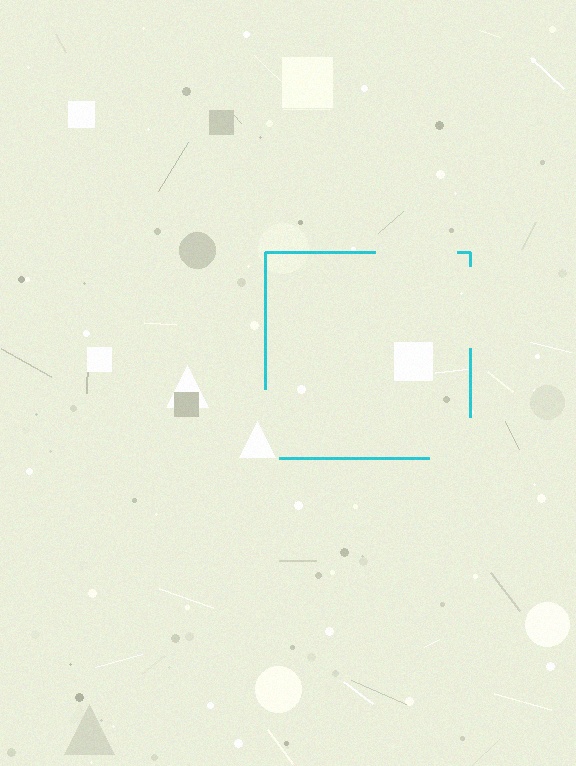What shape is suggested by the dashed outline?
The dashed outline suggests a square.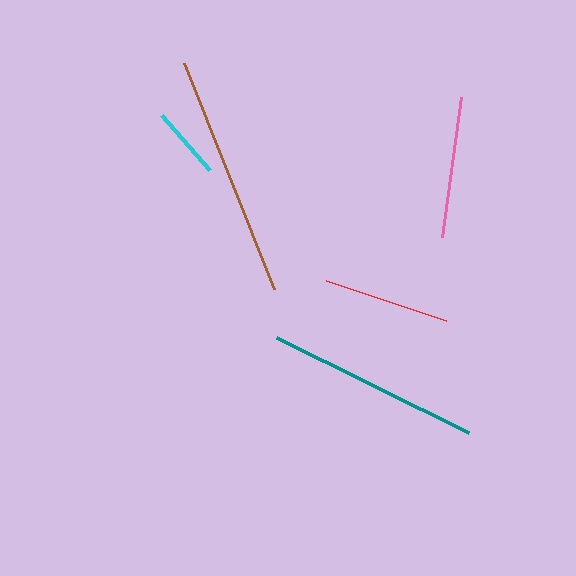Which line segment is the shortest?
The cyan line is the shortest at approximately 73 pixels.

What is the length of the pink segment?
The pink segment is approximately 141 pixels long.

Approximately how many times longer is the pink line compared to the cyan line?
The pink line is approximately 1.9 times the length of the cyan line.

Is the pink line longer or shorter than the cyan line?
The pink line is longer than the cyan line.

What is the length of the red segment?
The red segment is approximately 126 pixels long.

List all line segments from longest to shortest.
From longest to shortest: brown, teal, pink, red, cyan.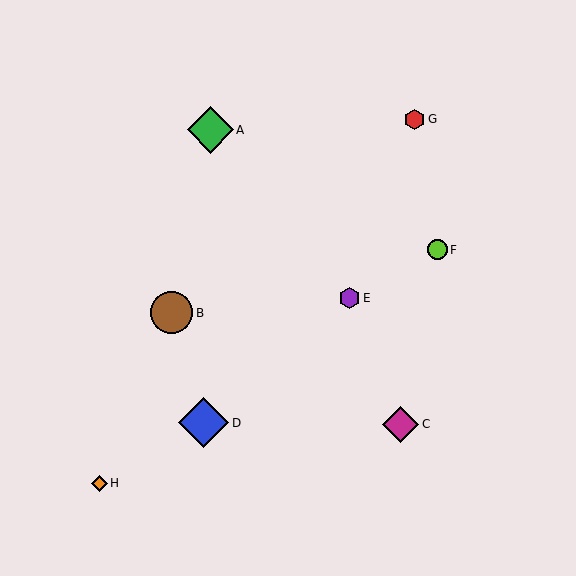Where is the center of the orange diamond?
The center of the orange diamond is at (99, 483).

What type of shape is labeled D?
Shape D is a blue diamond.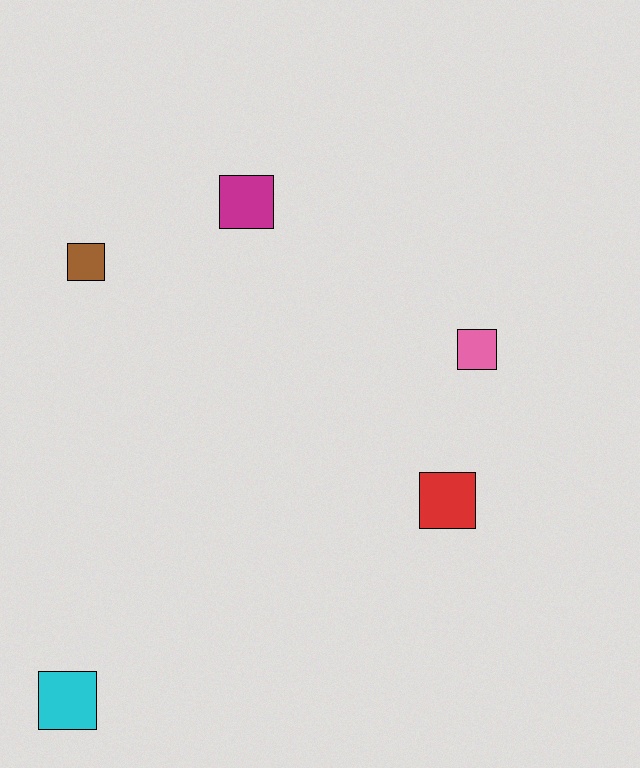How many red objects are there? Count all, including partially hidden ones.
There is 1 red object.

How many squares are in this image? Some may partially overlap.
There are 5 squares.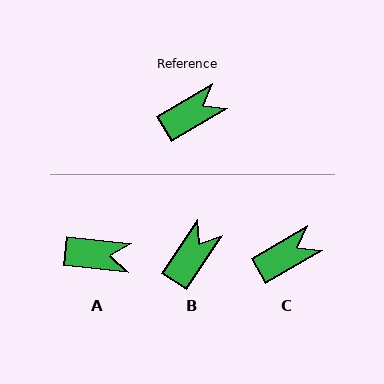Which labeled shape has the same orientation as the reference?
C.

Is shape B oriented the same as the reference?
No, it is off by about 27 degrees.